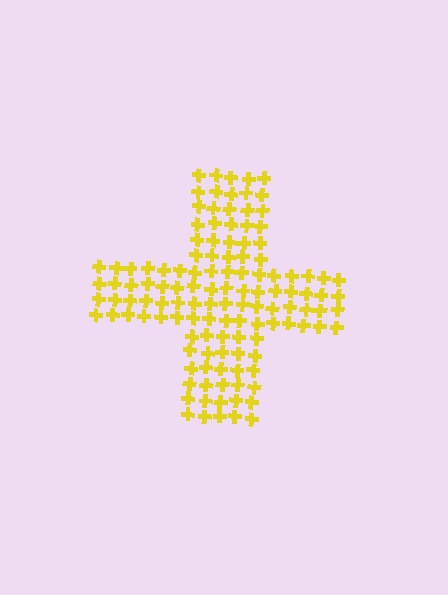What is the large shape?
The large shape is a cross.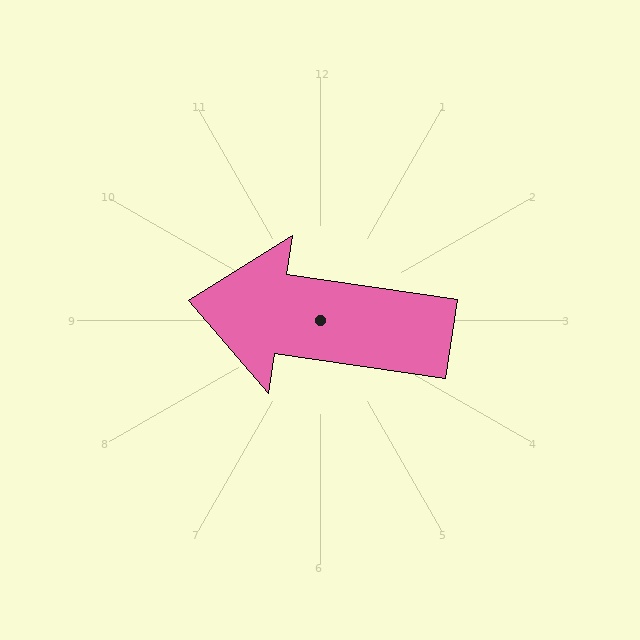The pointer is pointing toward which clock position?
Roughly 9 o'clock.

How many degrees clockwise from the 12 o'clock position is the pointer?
Approximately 278 degrees.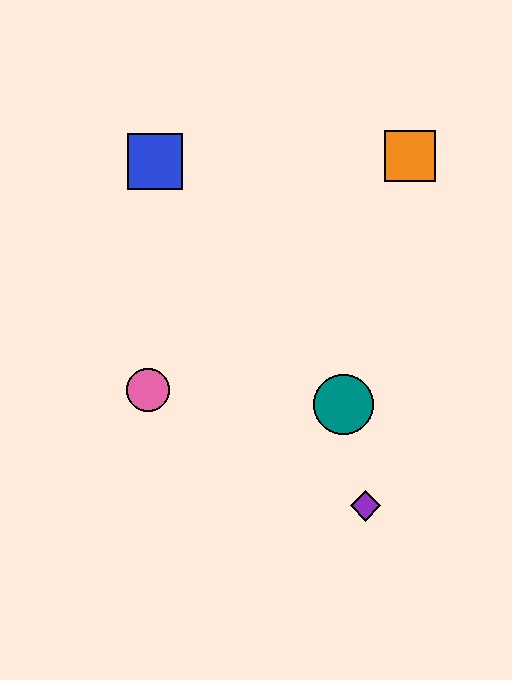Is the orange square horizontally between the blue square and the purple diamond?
No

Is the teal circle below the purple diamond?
No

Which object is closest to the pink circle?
The teal circle is closest to the pink circle.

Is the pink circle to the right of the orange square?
No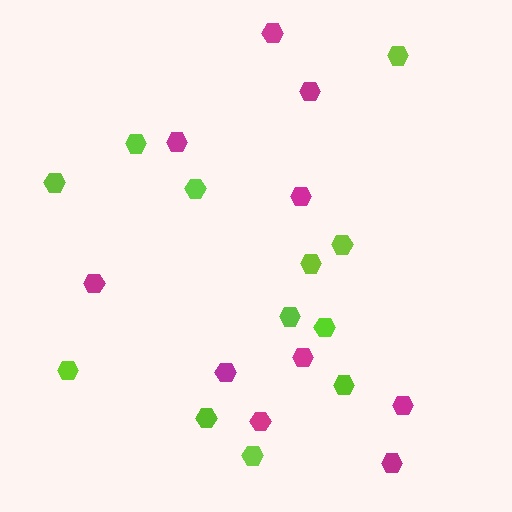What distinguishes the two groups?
There are 2 groups: one group of lime hexagons (12) and one group of magenta hexagons (10).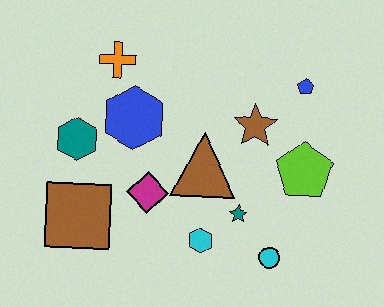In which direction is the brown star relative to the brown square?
The brown star is to the right of the brown square.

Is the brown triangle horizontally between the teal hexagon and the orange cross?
No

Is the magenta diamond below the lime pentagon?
Yes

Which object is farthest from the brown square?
The blue pentagon is farthest from the brown square.